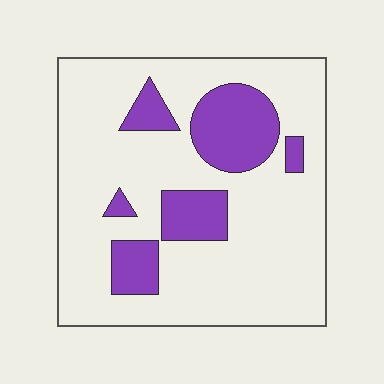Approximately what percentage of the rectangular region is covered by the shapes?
Approximately 20%.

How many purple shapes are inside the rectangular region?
6.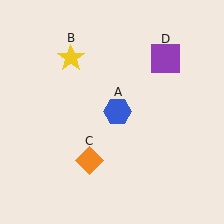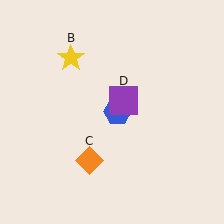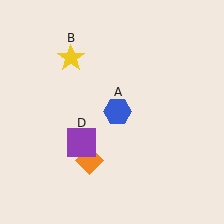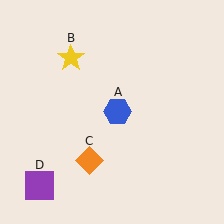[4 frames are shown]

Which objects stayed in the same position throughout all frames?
Blue hexagon (object A) and yellow star (object B) and orange diamond (object C) remained stationary.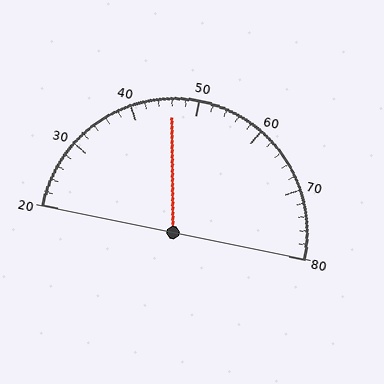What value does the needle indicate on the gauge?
The needle indicates approximately 46.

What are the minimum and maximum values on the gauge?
The gauge ranges from 20 to 80.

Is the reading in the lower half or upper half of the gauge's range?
The reading is in the lower half of the range (20 to 80).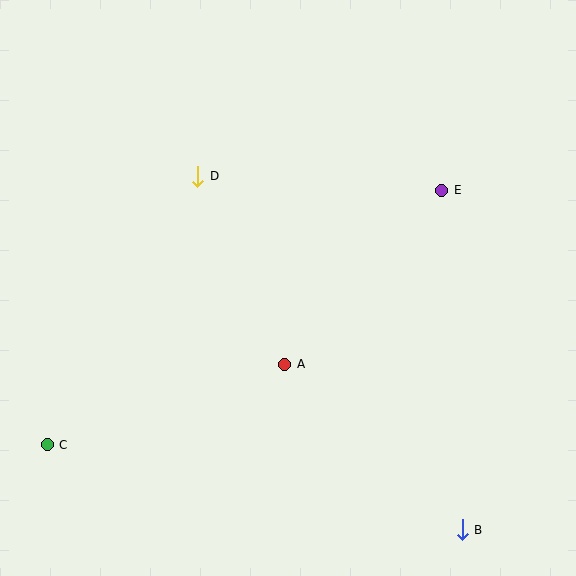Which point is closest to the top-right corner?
Point E is closest to the top-right corner.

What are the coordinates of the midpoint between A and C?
The midpoint between A and C is at (166, 404).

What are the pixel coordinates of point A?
Point A is at (285, 364).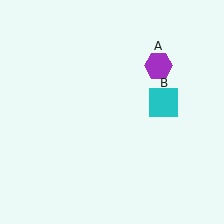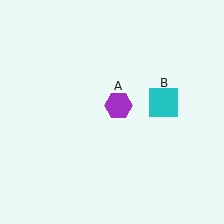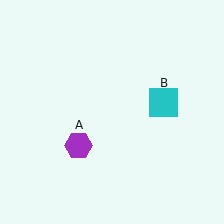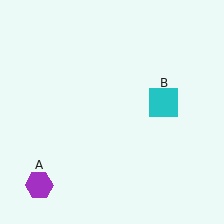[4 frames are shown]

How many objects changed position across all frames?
1 object changed position: purple hexagon (object A).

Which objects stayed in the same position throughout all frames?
Cyan square (object B) remained stationary.